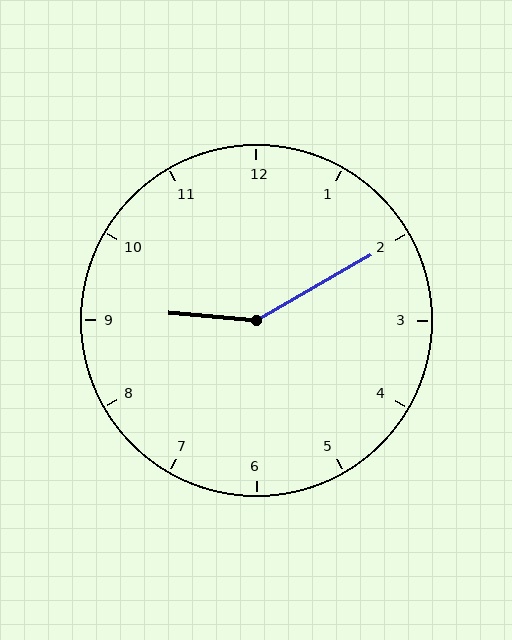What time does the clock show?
9:10.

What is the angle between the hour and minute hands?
Approximately 145 degrees.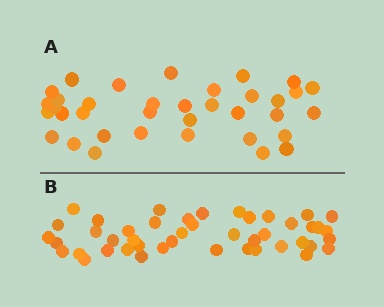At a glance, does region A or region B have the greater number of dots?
Region B (the bottom region) has more dots.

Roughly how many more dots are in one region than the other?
Region B has roughly 8 or so more dots than region A.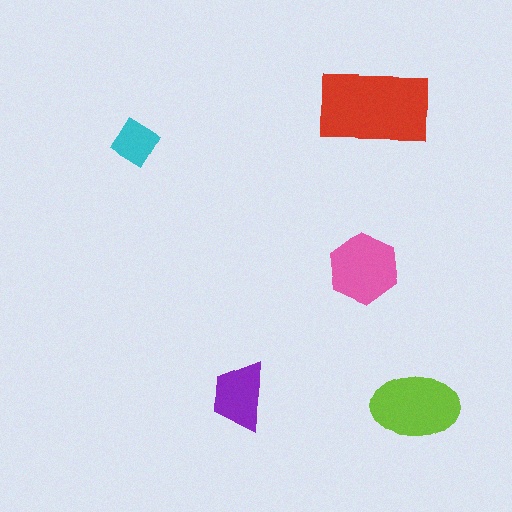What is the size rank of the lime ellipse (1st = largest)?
2nd.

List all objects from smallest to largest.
The cyan diamond, the purple trapezoid, the pink hexagon, the lime ellipse, the red rectangle.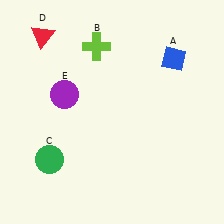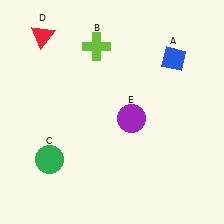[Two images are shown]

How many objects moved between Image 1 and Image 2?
1 object moved between the two images.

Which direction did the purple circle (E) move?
The purple circle (E) moved right.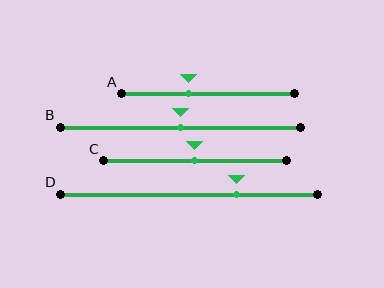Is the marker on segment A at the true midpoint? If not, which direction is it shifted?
No, the marker on segment A is shifted to the left by about 11% of the segment length.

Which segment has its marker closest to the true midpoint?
Segment B has its marker closest to the true midpoint.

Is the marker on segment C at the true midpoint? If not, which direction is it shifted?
Yes, the marker on segment C is at the true midpoint.